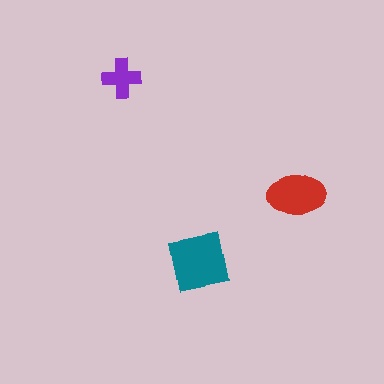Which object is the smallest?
The purple cross.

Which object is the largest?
The teal square.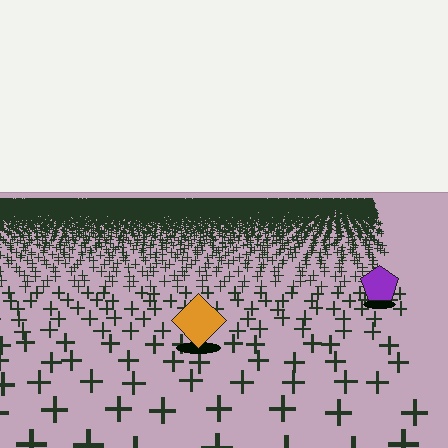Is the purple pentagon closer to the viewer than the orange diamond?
No. The orange diamond is closer — you can tell from the texture gradient: the ground texture is coarser near it.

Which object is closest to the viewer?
The orange diamond is closest. The texture marks near it are larger and more spread out.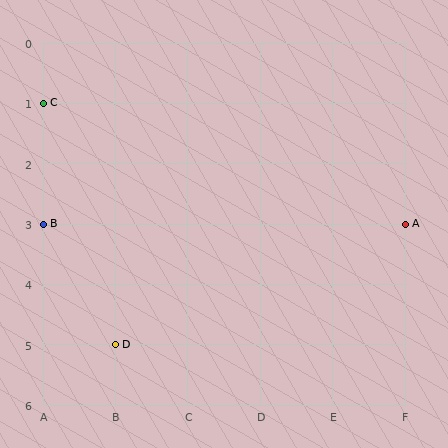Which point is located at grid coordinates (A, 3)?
Point B is at (A, 3).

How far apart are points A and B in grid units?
Points A and B are 5 columns apart.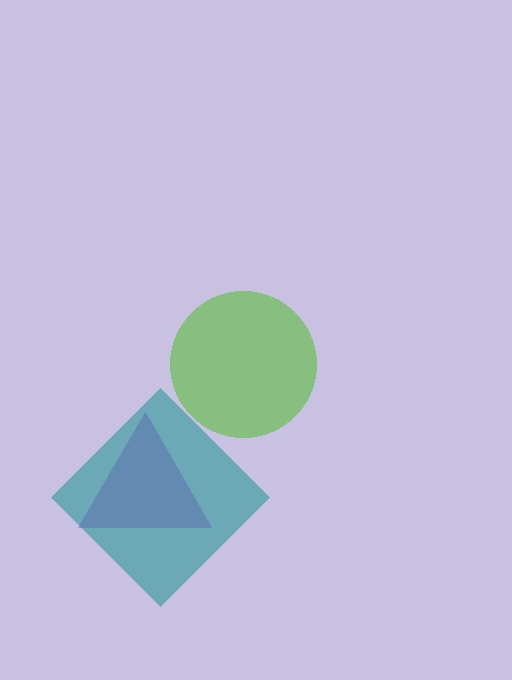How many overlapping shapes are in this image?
There are 3 overlapping shapes in the image.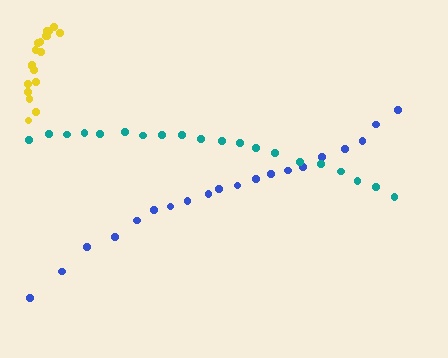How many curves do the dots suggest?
There are 3 distinct paths.